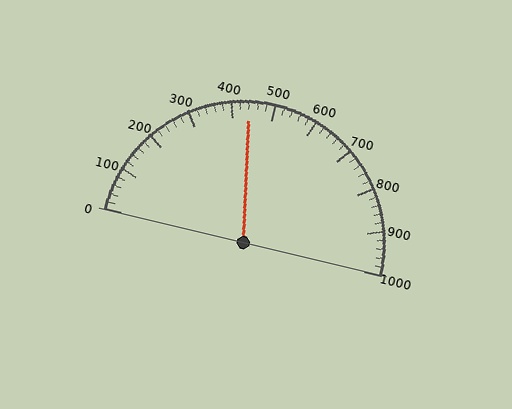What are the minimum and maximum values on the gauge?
The gauge ranges from 0 to 1000.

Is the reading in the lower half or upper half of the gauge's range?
The reading is in the lower half of the range (0 to 1000).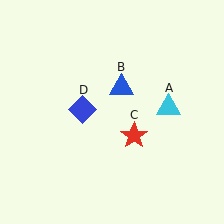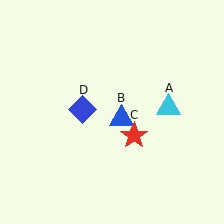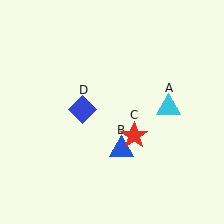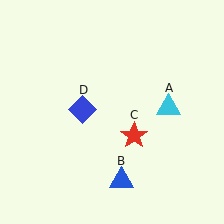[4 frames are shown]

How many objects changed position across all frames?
1 object changed position: blue triangle (object B).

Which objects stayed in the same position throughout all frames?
Cyan triangle (object A) and red star (object C) and blue diamond (object D) remained stationary.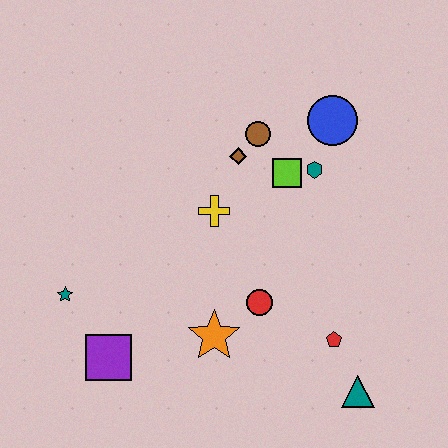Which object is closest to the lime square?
The teal hexagon is closest to the lime square.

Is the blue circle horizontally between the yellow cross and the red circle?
No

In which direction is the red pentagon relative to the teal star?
The red pentagon is to the right of the teal star.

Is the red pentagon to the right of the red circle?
Yes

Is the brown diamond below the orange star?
No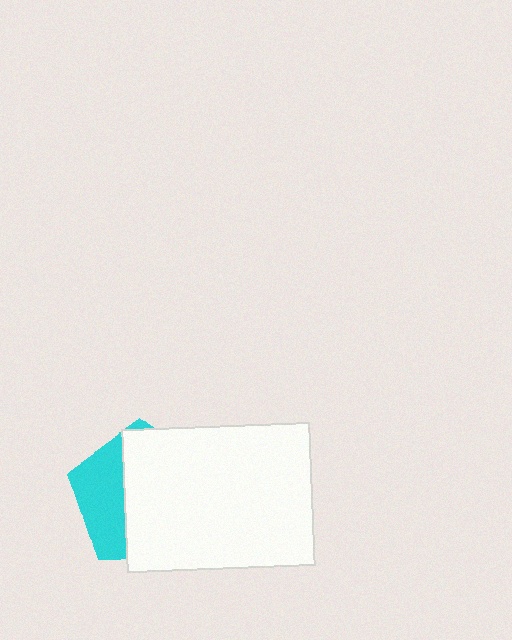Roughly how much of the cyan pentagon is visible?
A small part of it is visible (roughly 34%).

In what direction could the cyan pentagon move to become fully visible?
The cyan pentagon could move left. That would shift it out from behind the white rectangle entirely.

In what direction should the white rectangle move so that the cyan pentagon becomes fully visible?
The white rectangle should move right. That is the shortest direction to clear the overlap and leave the cyan pentagon fully visible.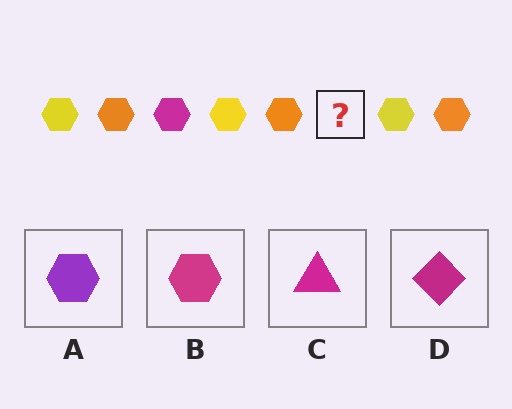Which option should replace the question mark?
Option B.